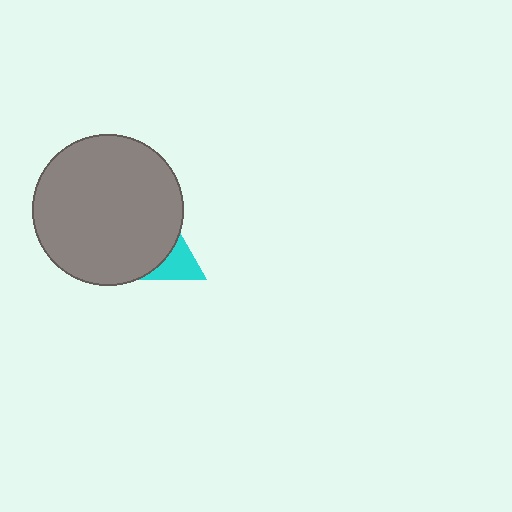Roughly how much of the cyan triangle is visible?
A small part of it is visible (roughly 31%).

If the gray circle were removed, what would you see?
You would see the complete cyan triangle.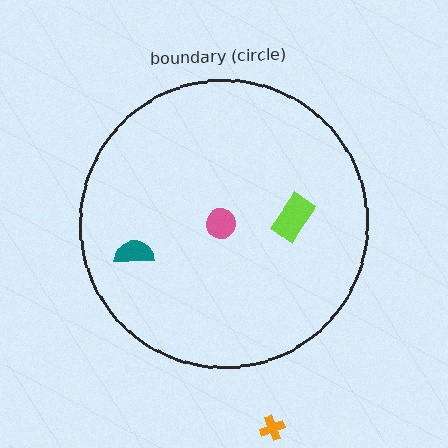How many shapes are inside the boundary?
3 inside, 1 outside.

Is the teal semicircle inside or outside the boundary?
Inside.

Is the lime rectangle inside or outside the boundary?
Inside.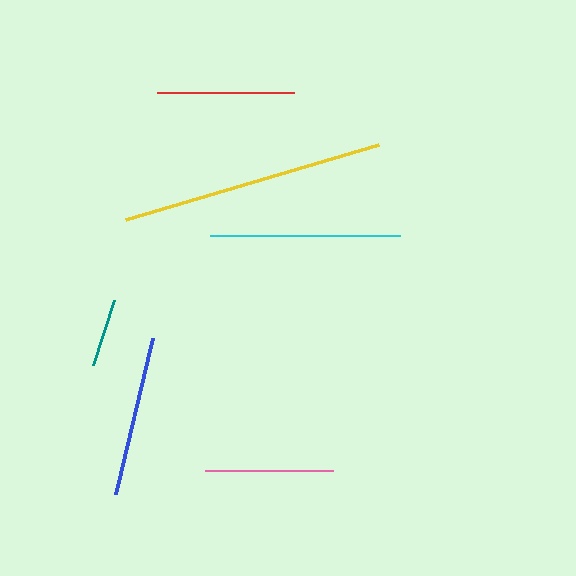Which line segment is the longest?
The yellow line is the longest at approximately 265 pixels.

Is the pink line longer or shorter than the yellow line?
The yellow line is longer than the pink line.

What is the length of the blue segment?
The blue segment is approximately 161 pixels long.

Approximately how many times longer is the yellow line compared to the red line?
The yellow line is approximately 1.9 times the length of the red line.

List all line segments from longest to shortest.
From longest to shortest: yellow, cyan, blue, red, pink, teal.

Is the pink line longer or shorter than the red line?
The red line is longer than the pink line.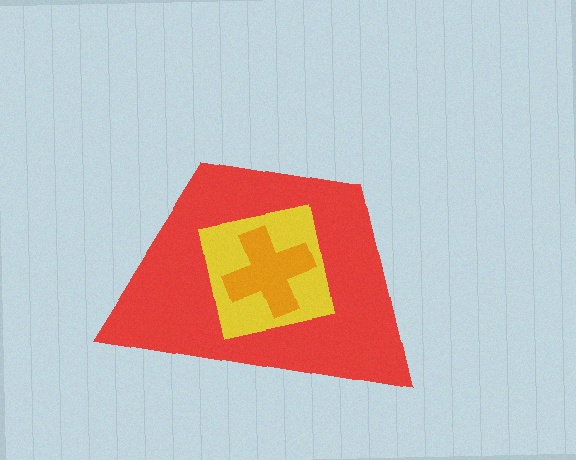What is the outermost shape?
The red trapezoid.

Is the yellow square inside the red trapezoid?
Yes.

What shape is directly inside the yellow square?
The orange cross.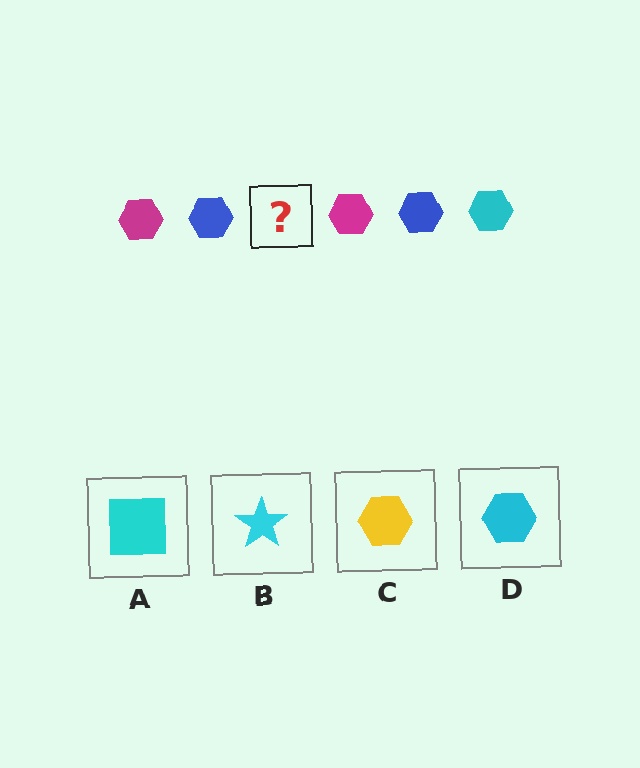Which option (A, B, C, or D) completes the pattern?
D.